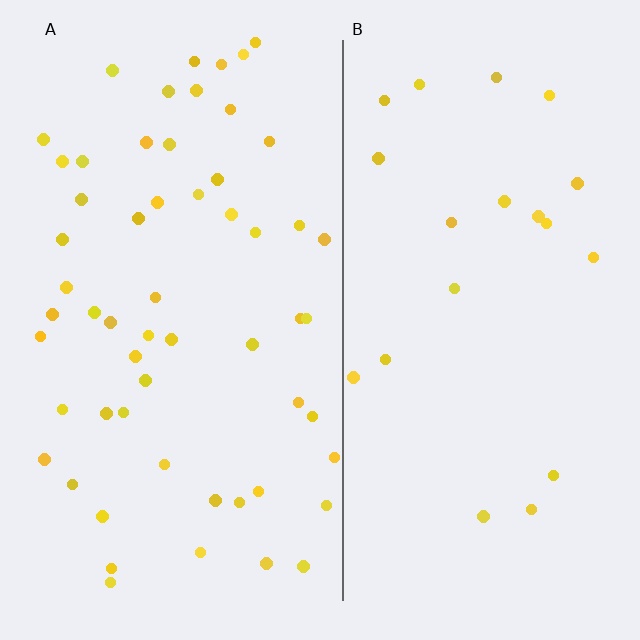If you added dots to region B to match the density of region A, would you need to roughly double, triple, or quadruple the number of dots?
Approximately triple.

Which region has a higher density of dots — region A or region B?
A (the left).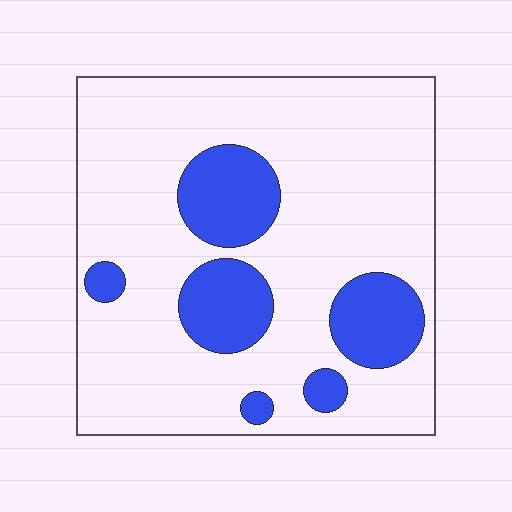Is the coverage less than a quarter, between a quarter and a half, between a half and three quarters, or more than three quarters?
Less than a quarter.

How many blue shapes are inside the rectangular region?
6.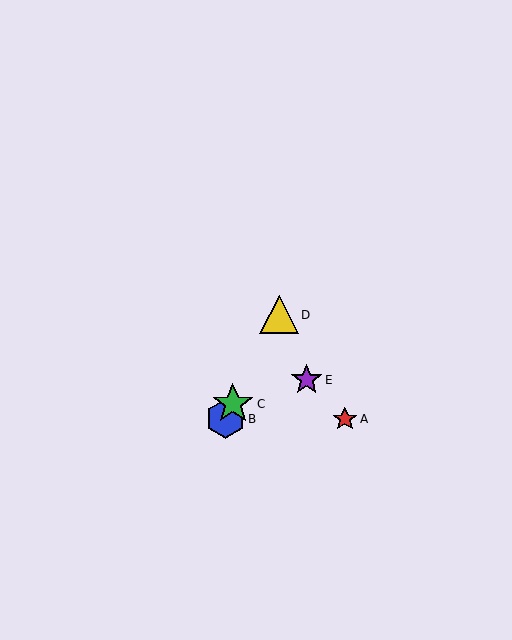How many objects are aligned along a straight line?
3 objects (B, C, D) are aligned along a straight line.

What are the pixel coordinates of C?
Object C is at (233, 404).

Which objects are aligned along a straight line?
Objects B, C, D are aligned along a straight line.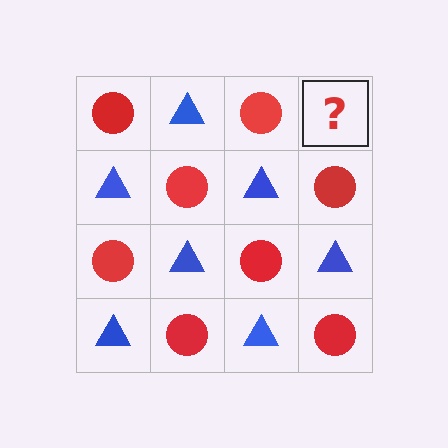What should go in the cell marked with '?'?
The missing cell should contain a blue triangle.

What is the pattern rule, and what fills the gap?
The rule is that it alternates red circle and blue triangle in a checkerboard pattern. The gap should be filled with a blue triangle.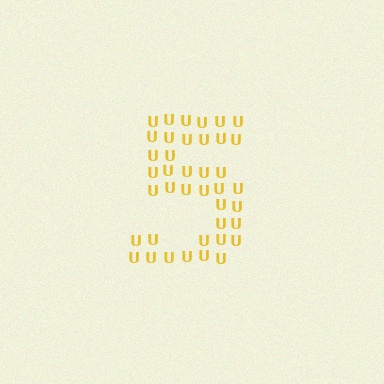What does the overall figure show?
The overall figure shows the digit 5.